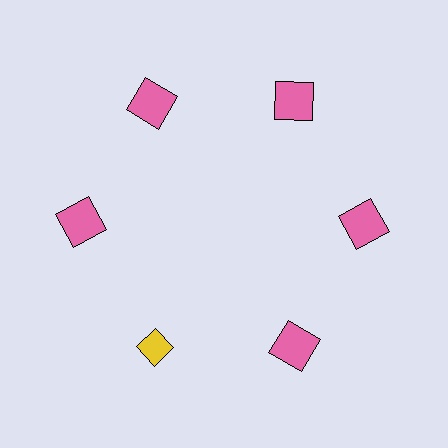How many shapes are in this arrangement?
There are 6 shapes arranged in a ring pattern.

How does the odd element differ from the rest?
It differs in both color (yellow instead of pink) and shape (diamond instead of square).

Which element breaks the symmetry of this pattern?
The yellow diamond at roughly the 7 o'clock position breaks the symmetry. All other shapes are pink squares.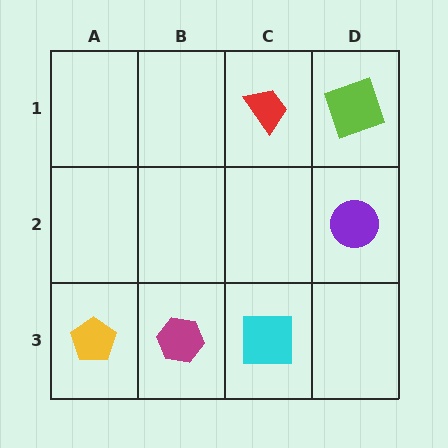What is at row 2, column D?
A purple circle.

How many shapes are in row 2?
1 shape.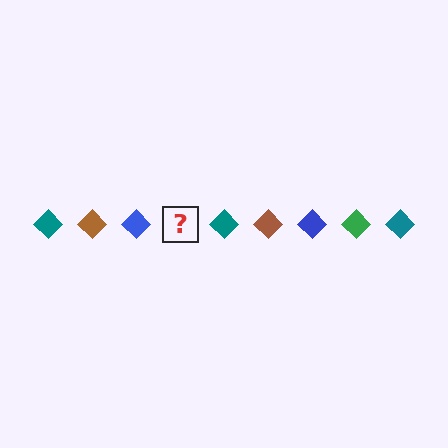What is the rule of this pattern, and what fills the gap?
The rule is that the pattern cycles through teal, brown, blue, green diamonds. The gap should be filled with a green diamond.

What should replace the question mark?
The question mark should be replaced with a green diamond.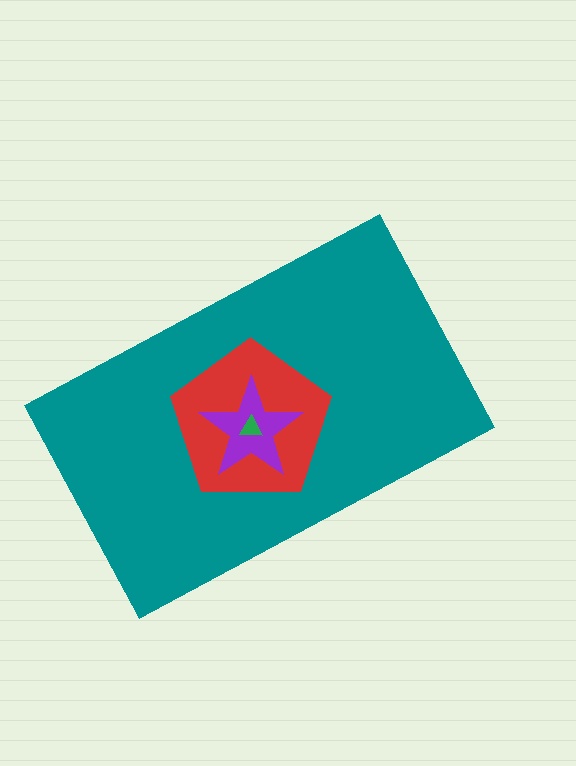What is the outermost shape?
The teal rectangle.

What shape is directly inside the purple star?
The green triangle.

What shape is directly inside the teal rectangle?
The red pentagon.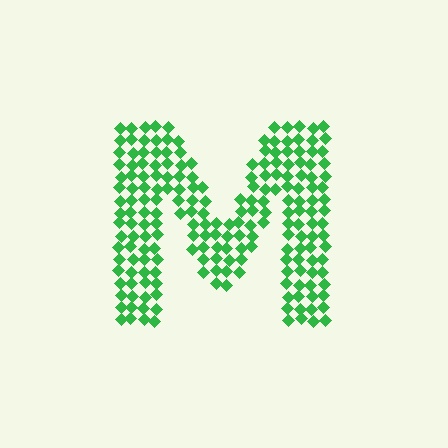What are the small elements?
The small elements are diamonds.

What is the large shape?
The large shape is the letter M.